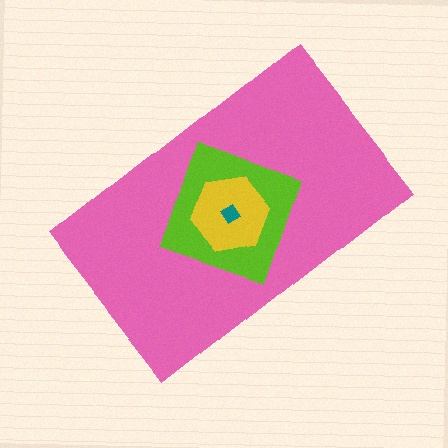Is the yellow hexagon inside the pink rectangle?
Yes.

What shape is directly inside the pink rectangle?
The lime square.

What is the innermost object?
The teal diamond.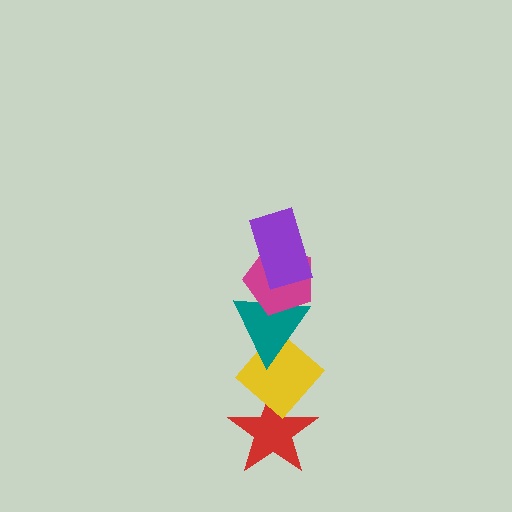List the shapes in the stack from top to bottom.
From top to bottom: the purple rectangle, the magenta pentagon, the teal triangle, the yellow diamond, the red star.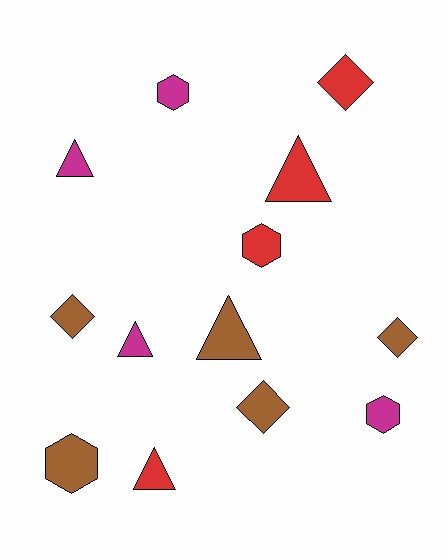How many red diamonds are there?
There is 1 red diamond.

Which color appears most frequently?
Brown, with 5 objects.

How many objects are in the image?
There are 13 objects.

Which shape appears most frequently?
Triangle, with 5 objects.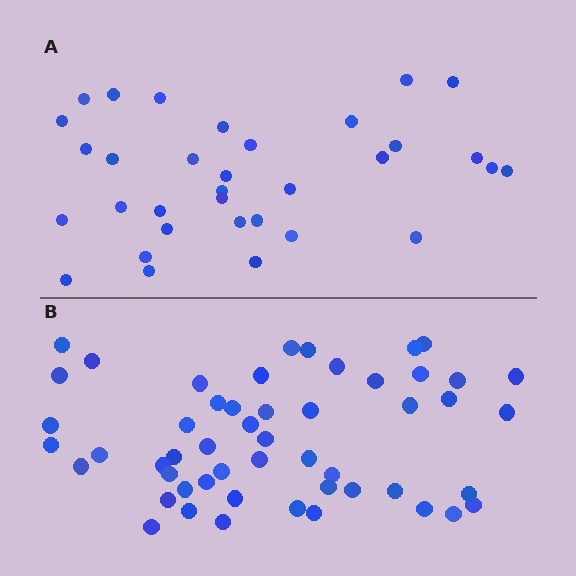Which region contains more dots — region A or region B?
Region B (the bottom region) has more dots.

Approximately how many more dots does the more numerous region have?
Region B has approximately 20 more dots than region A.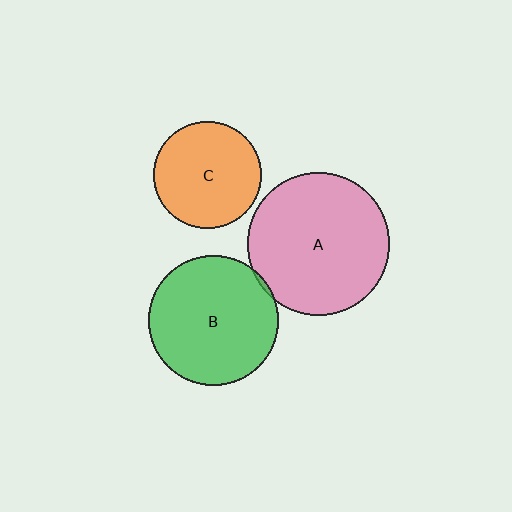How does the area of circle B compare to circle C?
Approximately 1.5 times.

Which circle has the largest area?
Circle A (pink).